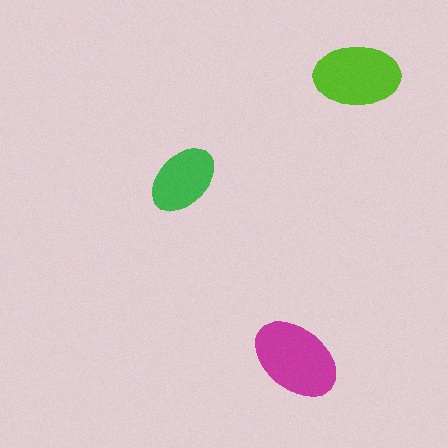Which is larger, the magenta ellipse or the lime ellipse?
The magenta one.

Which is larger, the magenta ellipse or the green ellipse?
The magenta one.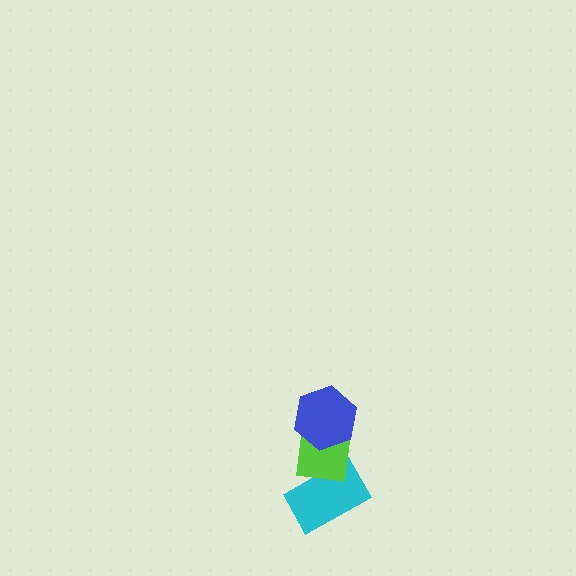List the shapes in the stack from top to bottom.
From top to bottom: the blue hexagon, the lime square, the cyan rectangle.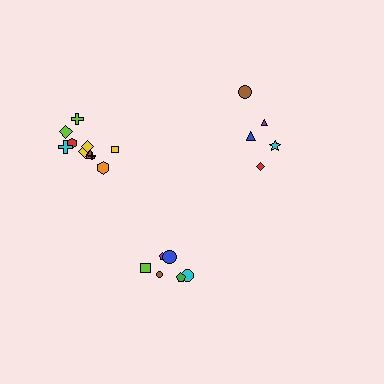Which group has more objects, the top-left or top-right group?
The top-left group.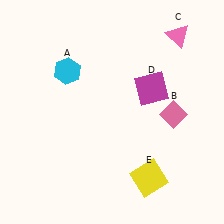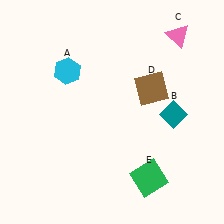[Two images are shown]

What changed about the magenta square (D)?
In Image 1, D is magenta. In Image 2, it changed to brown.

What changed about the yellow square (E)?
In Image 1, E is yellow. In Image 2, it changed to green.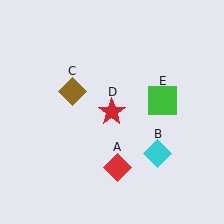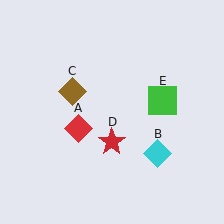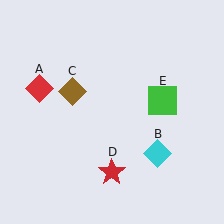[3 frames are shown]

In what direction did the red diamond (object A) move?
The red diamond (object A) moved up and to the left.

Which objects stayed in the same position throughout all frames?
Cyan diamond (object B) and brown diamond (object C) and green square (object E) remained stationary.